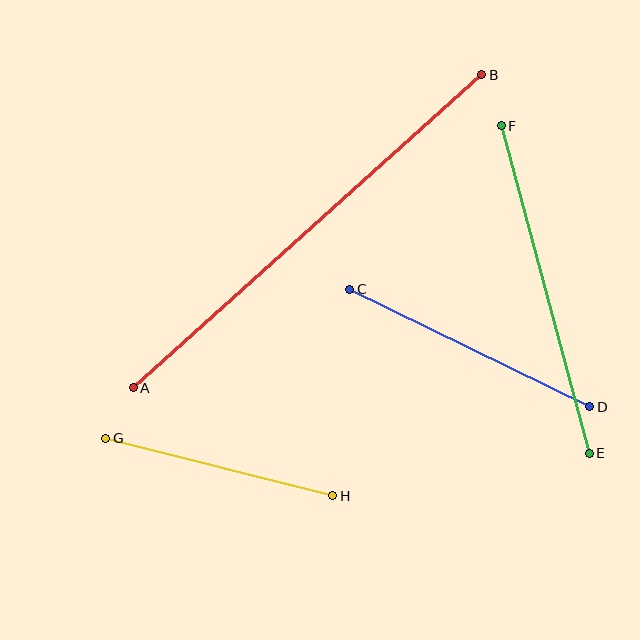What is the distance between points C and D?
The distance is approximately 267 pixels.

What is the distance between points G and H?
The distance is approximately 234 pixels.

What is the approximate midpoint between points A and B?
The midpoint is at approximately (307, 231) pixels.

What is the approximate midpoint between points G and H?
The midpoint is at approximately (219, 467) pixels.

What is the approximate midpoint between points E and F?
The midpoint is at approximately (545, 290) pixels.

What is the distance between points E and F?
The distance is approximately 339 pixels.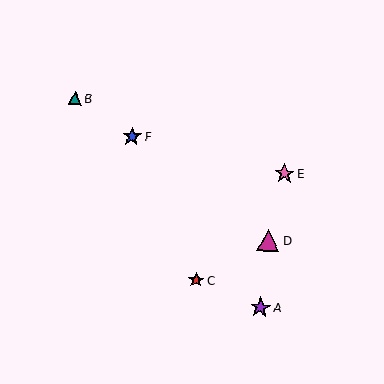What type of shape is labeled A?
Shape A is a purple star.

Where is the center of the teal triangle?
The center of the teal triangle is at (75, 98).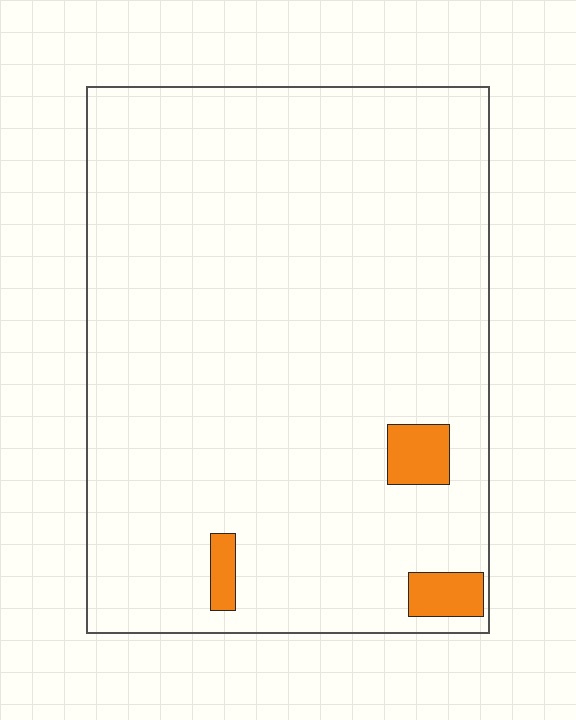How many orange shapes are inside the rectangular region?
3.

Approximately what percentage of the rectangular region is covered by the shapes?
Approximately 5%.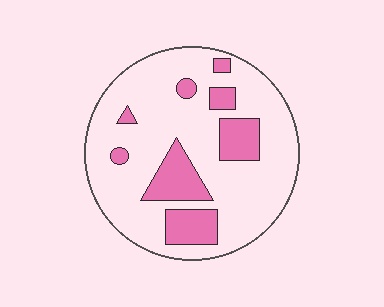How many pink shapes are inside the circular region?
8.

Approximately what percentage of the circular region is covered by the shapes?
Approximately 20%.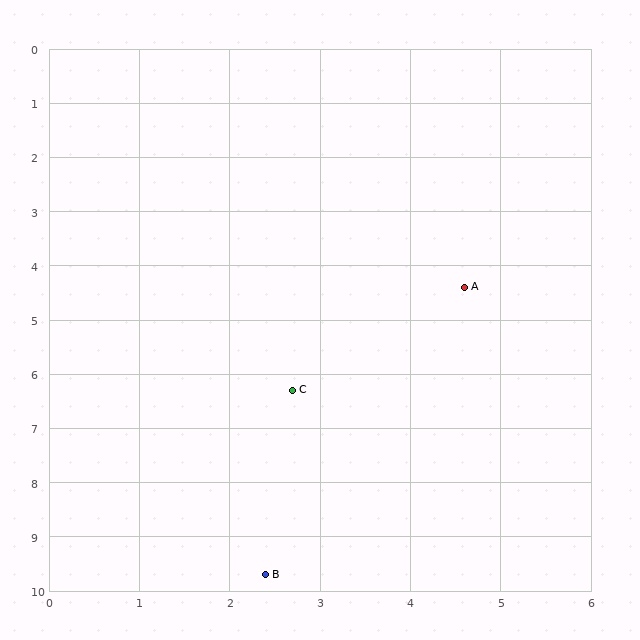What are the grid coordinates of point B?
Point B is at approximately (2.4, 9.7).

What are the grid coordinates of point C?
Point C is at approximately (2.7, 6.3).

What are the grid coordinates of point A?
Point A is at approximately (4.6, 4.4).